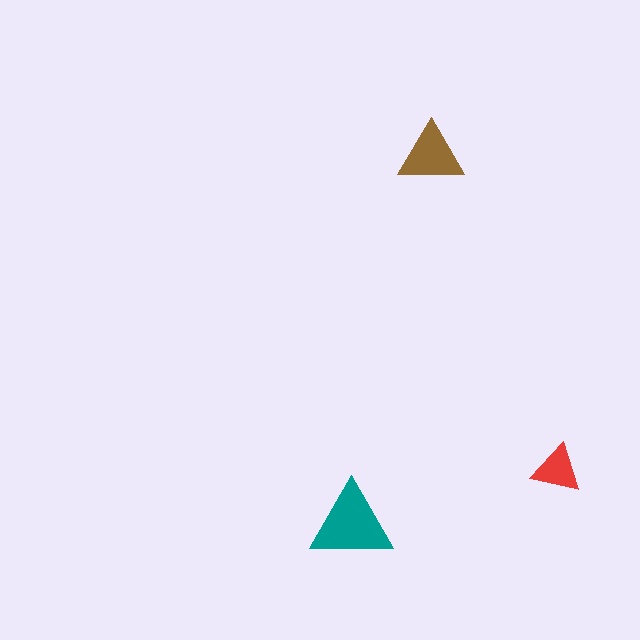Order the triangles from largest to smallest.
the teal one, the brown one, the red one.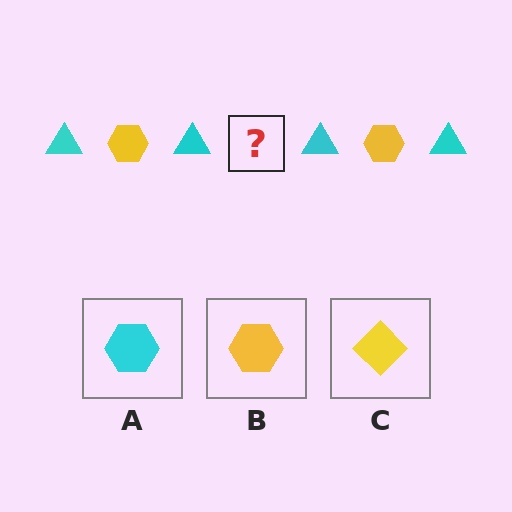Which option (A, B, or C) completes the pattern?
B.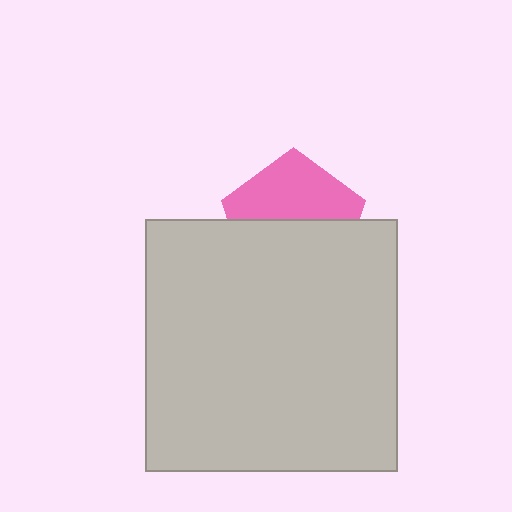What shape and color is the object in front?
The object in front is a light gray square.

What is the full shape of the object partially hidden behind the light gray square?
The partially hidden object is a pink pentagon.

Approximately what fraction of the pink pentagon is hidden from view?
Roughly 53% of the pink pentagon is hidden behind the light gray square.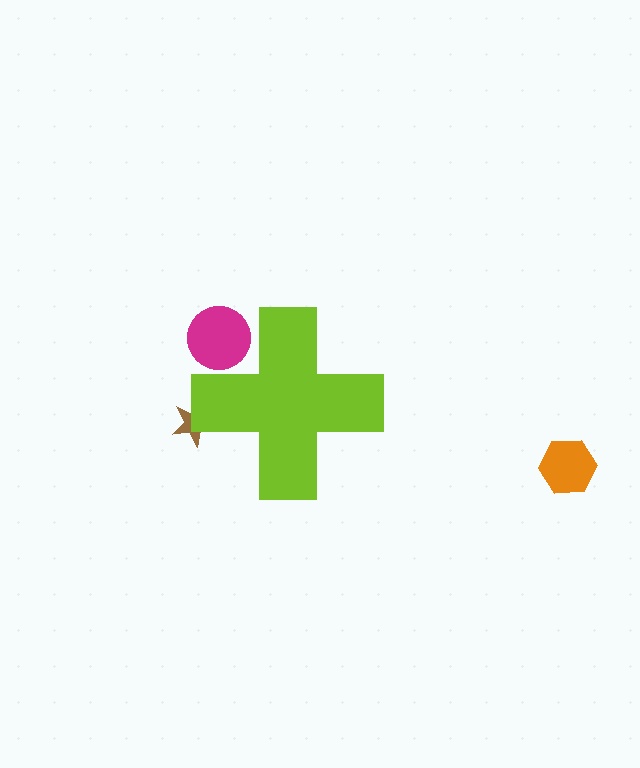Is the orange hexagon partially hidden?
No, the orange hexagon is fully visible.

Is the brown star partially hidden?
Yes, the brown star is partially hidden behind the lime cross.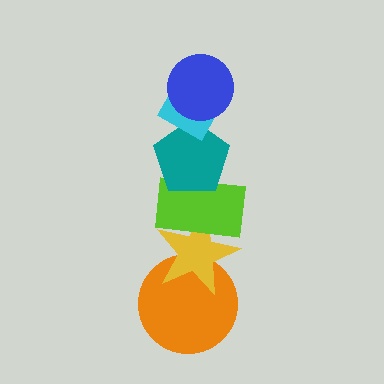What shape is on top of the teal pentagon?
The cyan diamond is on top of the teal pentagon.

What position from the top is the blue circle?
The blue circle is 1st from the top.